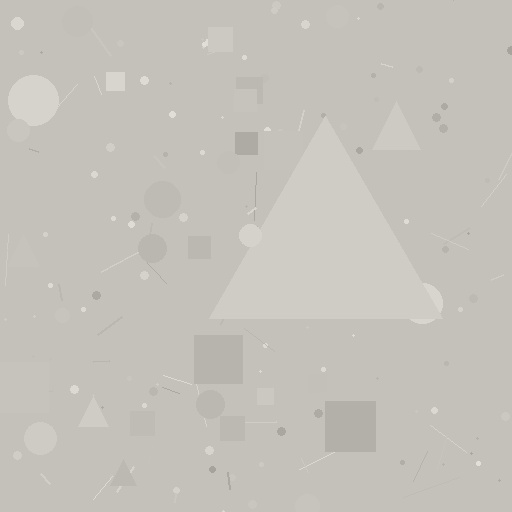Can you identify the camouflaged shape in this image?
The camouflaged shape is a triangle.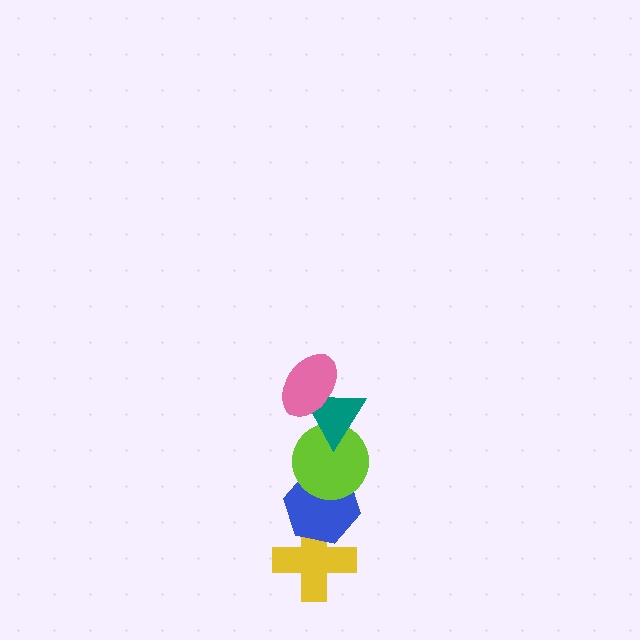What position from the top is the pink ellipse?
The pink ellipse is 1st from the top.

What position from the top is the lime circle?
The lime circle is 3rd from the top.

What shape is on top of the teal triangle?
The pink ellipse is on top of the teal triangle.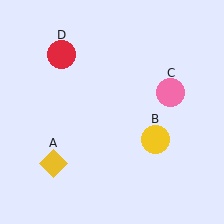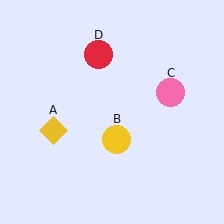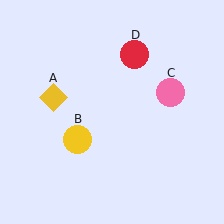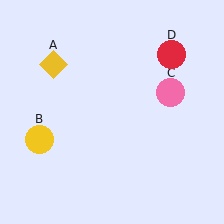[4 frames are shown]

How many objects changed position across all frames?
3 objects changed position: yellow diamond (object A), yellow circle (object B), red circle (object D).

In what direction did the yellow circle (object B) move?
The yellow circle (object B) moved left.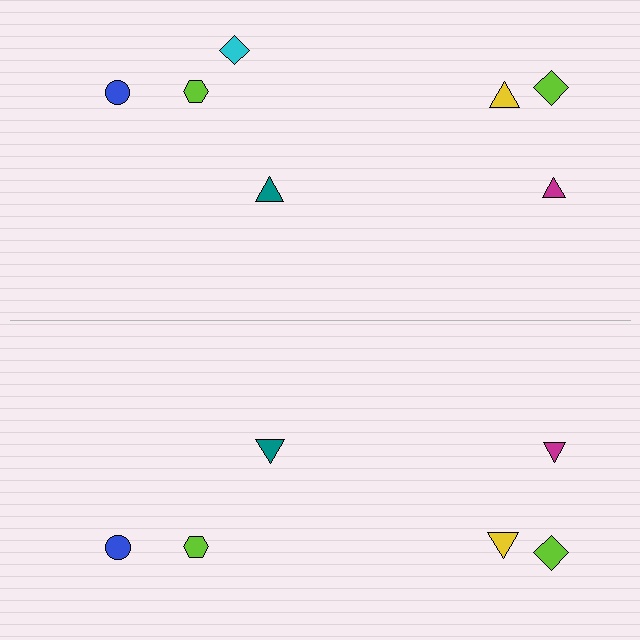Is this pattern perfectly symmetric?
No, the pattern is not perfectly symmetric. A cyan diamond is missing from the bottom side.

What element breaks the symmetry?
A cyan diamond is missing from the bottom side.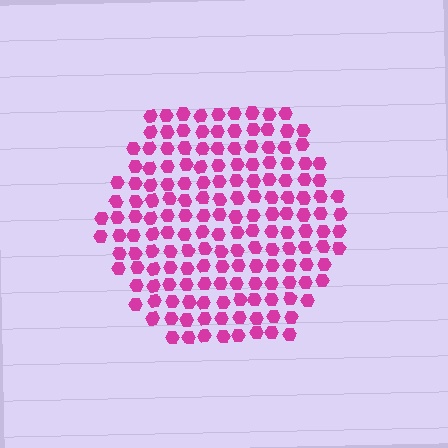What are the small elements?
The small elements are hexagons.